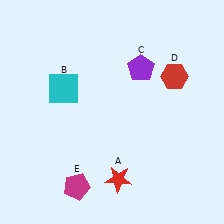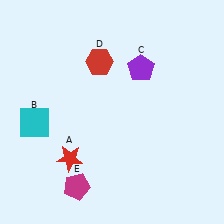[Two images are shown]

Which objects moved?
The objects that moved are: the red star (A), the cyan square (B), the red hexagon (D).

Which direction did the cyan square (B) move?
The cyan square (B) moved down.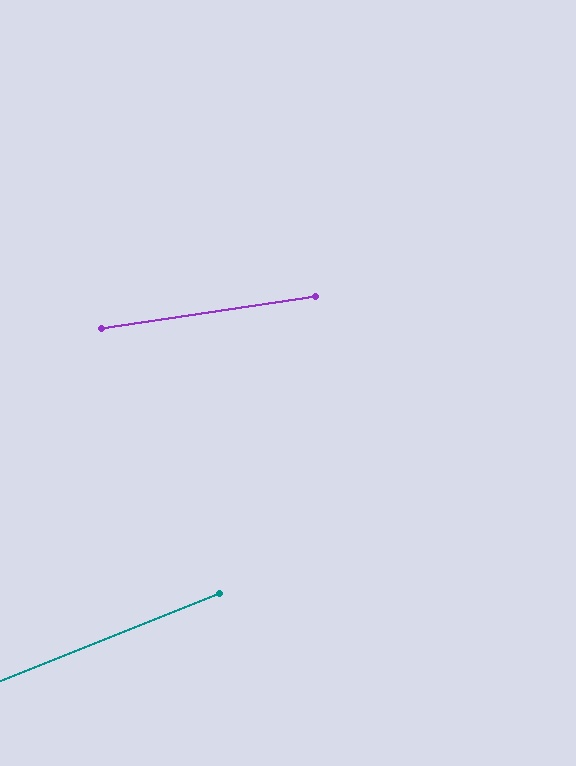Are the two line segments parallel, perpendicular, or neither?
Neither parallel nor perpendicular — they differ by about 13°.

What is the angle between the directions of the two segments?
Approximately 13 degrees.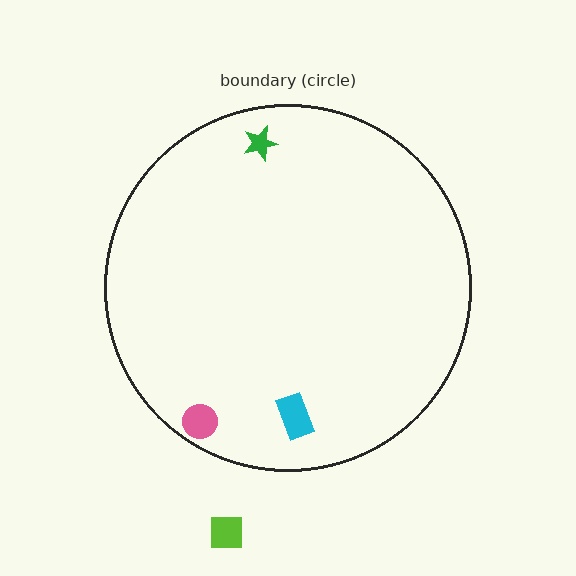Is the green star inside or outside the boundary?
Inside.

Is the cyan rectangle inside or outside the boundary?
Inside.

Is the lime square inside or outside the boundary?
Outside.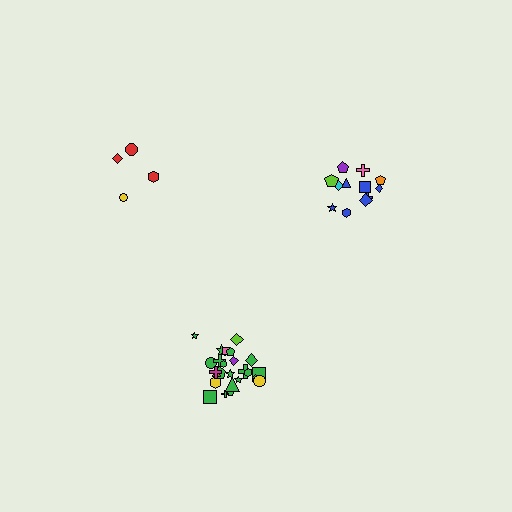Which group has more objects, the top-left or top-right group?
The top-right group.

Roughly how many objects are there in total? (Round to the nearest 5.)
Roughly 40 objects in total.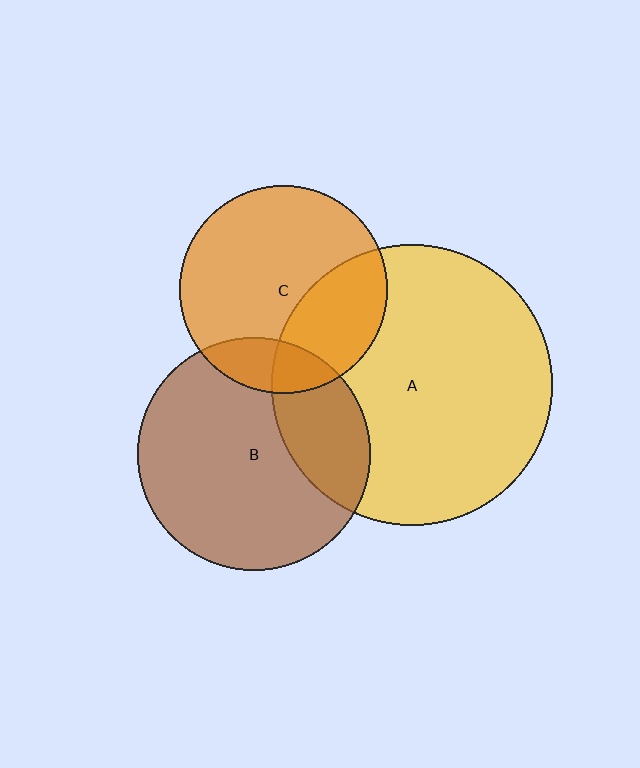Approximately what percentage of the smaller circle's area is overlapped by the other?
Approximately 30%.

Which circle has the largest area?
Circle A (yellow).